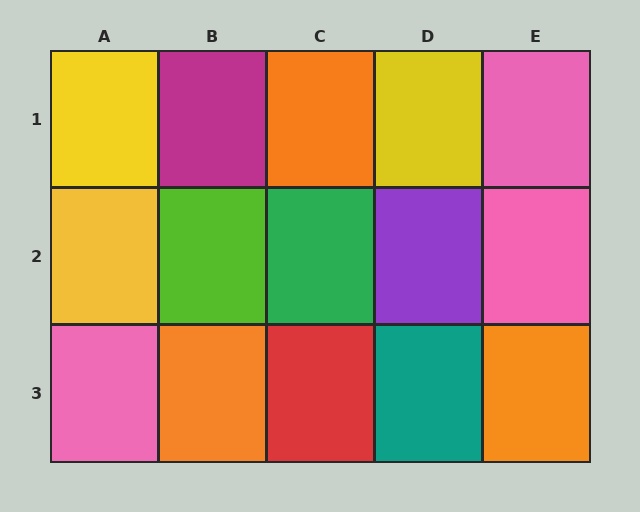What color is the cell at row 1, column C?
Orange.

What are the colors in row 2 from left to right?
Yellow, lime, green, purple, pink.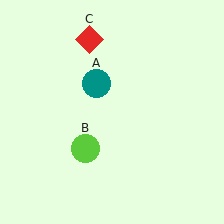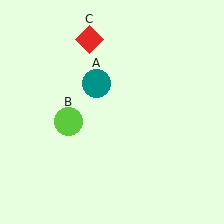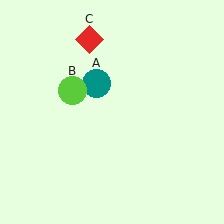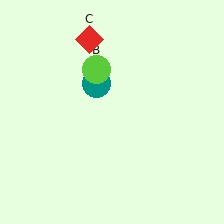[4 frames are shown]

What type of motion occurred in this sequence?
The lime circle (object B) rotated clockwise around the center of the scene.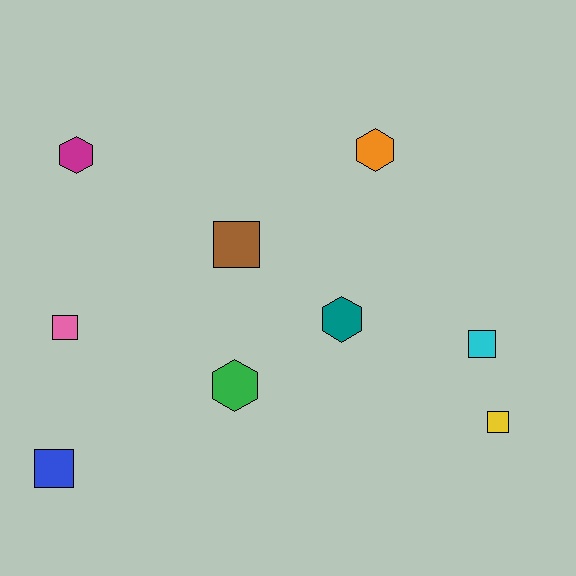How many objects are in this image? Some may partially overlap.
There are 9 objects.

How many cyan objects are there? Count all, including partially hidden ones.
There is 1 cyan object.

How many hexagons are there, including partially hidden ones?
There are 4 hexagons.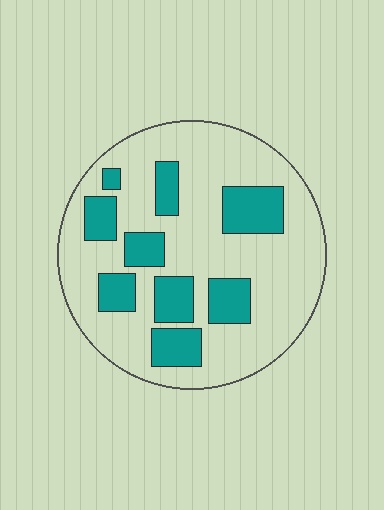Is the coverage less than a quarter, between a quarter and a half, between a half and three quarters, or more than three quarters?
Between a quarter and a half.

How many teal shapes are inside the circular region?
9.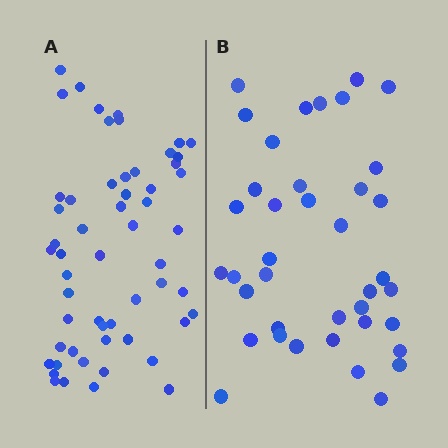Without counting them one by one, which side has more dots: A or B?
Region A (the left region) has more dots.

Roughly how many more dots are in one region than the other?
Region A has approximately 15 more dots than region B.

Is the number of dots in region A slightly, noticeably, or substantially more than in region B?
Region A has noticeably more, but not dramatically so. The ratio is roughly 1.4 to 1.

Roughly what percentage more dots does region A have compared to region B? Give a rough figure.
About 45% more.